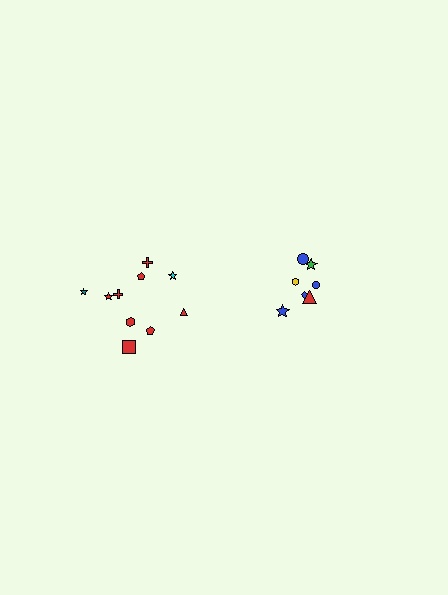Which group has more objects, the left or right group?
The left group.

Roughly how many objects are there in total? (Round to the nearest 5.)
Roughly 15 objects in total.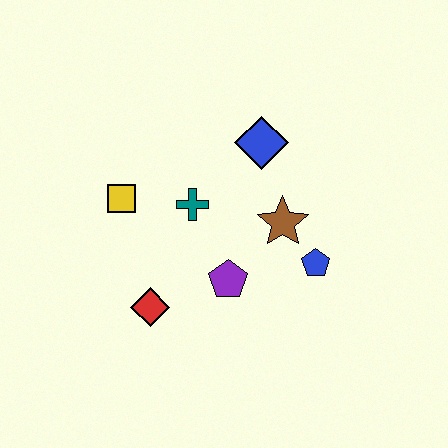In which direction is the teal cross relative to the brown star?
The teal cross is to the left of the brown star.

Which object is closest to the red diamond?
The purple pentagon is closest to the red diamond.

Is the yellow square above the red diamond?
Yes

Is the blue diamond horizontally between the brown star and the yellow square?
Yes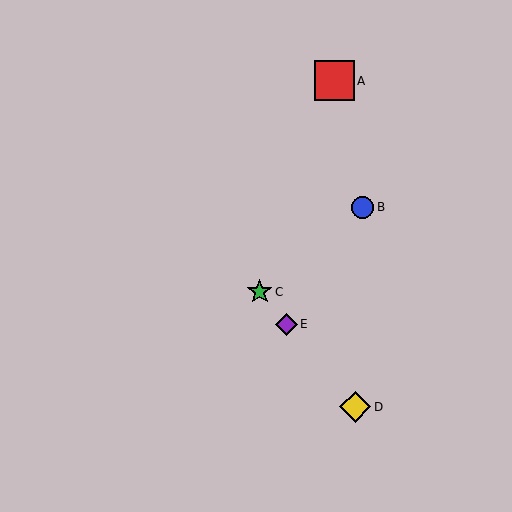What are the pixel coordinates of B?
Object B is at (363, 207).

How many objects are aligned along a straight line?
3 objects (C, D, E) are aligned along a straight line.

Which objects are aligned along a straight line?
Objects C, D, E are aligned along a straight line.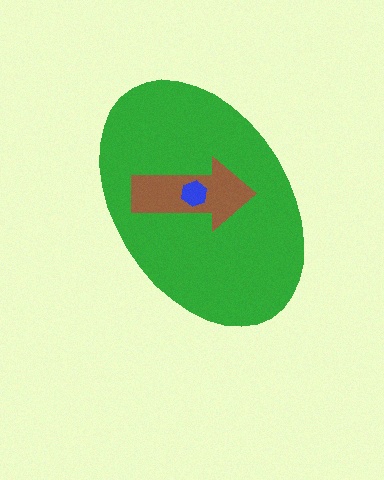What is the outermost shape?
The green ellipse.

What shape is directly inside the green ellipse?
The brown arrow.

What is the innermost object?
The blue hexagon.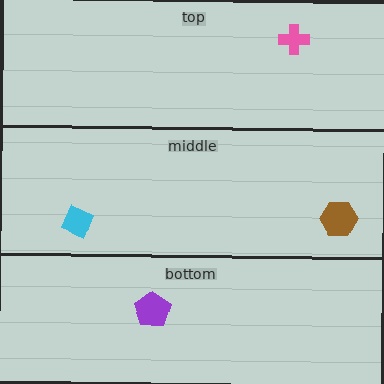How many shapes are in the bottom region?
1.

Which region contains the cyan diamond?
The middle region.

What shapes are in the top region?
The pink cross.